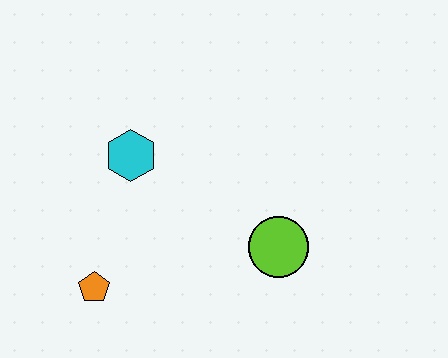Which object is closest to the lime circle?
The cyan hexagon is closest to the lime circle.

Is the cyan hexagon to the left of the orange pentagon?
No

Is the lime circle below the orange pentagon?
No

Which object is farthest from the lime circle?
The orange pentagon is farthest from the lime circle.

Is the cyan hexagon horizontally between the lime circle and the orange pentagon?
Yes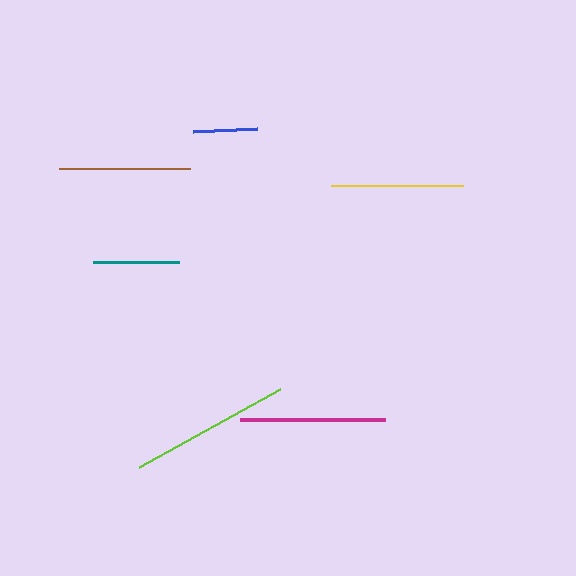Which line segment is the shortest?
The blue line is the shortest at approximately 64 pixels.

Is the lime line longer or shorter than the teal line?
The lime line is longer than the teal line.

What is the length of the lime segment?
The lime segment is approximately 161 pixels long.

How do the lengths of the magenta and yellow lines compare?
The magenta and yellow lines are approximately the same length.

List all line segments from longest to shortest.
From longest to shortest: lime, magenta, yellow, brown, teal, blue.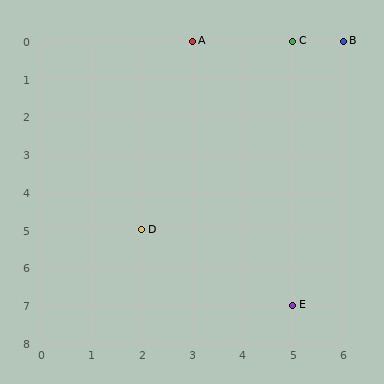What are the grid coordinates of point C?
Point C is at grid coordinates (5, 0).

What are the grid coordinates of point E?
Point E is at grid coordinates (5, 7).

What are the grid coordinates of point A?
Point A is at grid coordinates (3, 0).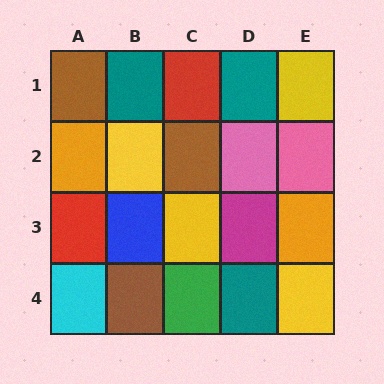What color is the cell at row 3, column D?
Magenta.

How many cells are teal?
3 cells are teal.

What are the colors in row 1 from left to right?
Brown, teal, red, teal, yellow.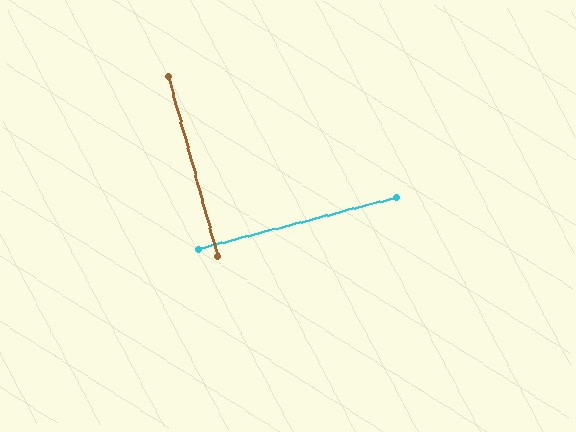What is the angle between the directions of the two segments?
Approximately 90 degrees.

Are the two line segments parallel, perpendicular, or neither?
Perpendicular — they meet at approximately 90°.